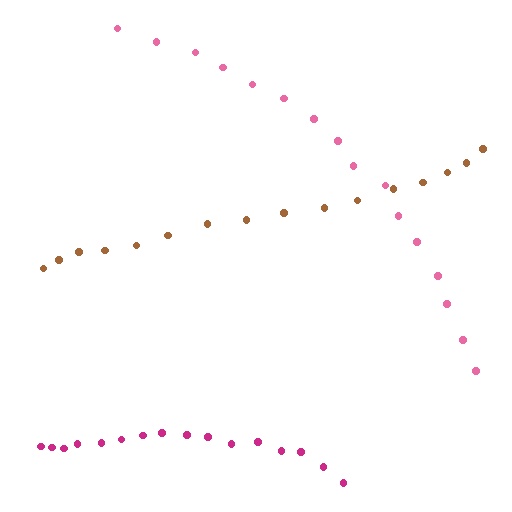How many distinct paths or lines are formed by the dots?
There are 3 distinct paths.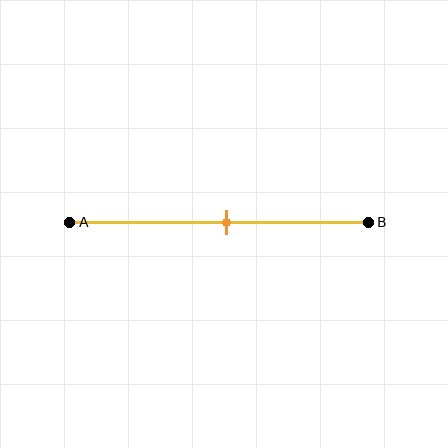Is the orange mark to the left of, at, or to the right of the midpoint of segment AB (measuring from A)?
The orange mark is approximately at the midpoint of segment AB.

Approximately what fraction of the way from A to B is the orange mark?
The orange mark is approximately 55% of the way from A to B.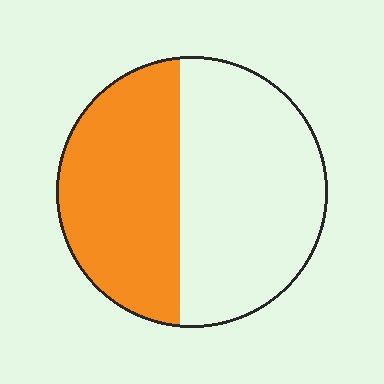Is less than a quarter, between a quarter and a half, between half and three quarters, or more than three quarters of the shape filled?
Between a quarter and a half.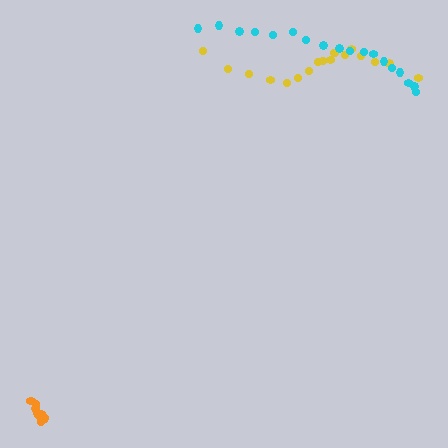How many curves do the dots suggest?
There are 3 distinct paths.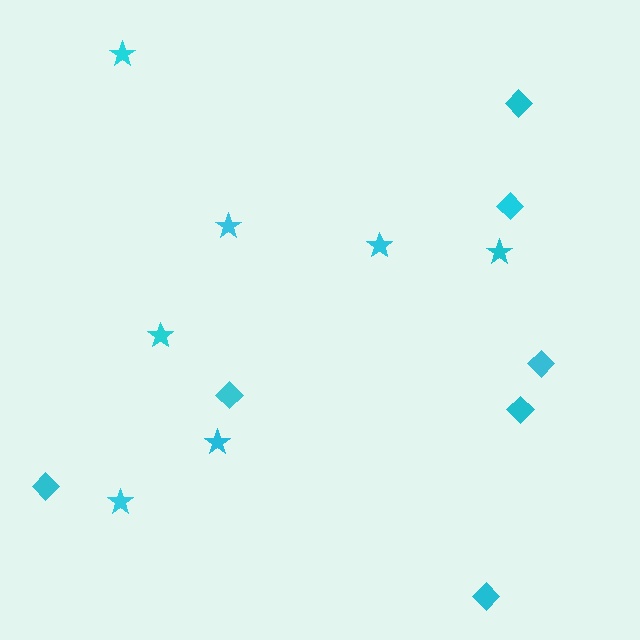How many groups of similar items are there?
There are 2 groups: one group of stars (7) and one group of diamonds (7).